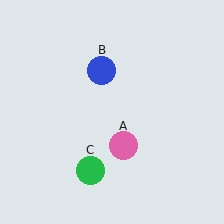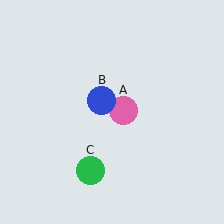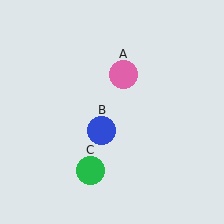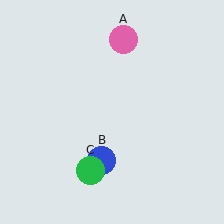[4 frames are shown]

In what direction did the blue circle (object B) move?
The blue circle (object B) moved down.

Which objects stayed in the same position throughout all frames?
Green circle (object C) remained stationary.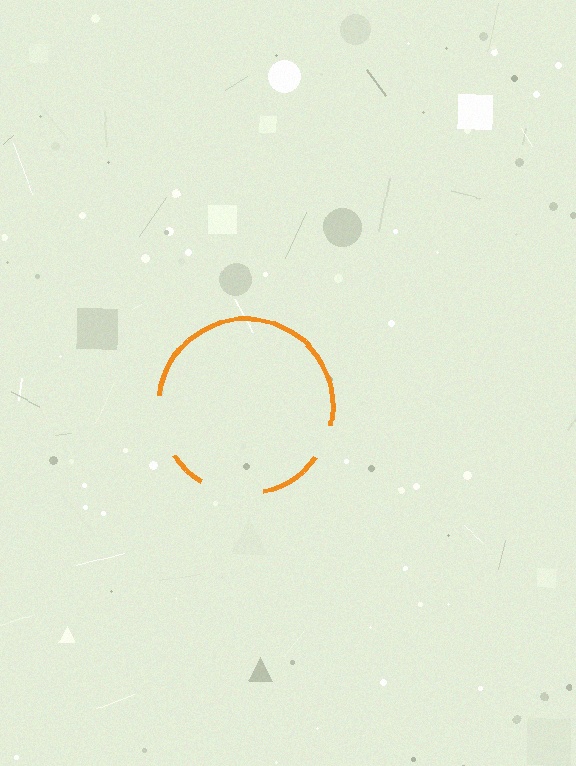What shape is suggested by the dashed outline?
The dashed outline suggests a circle.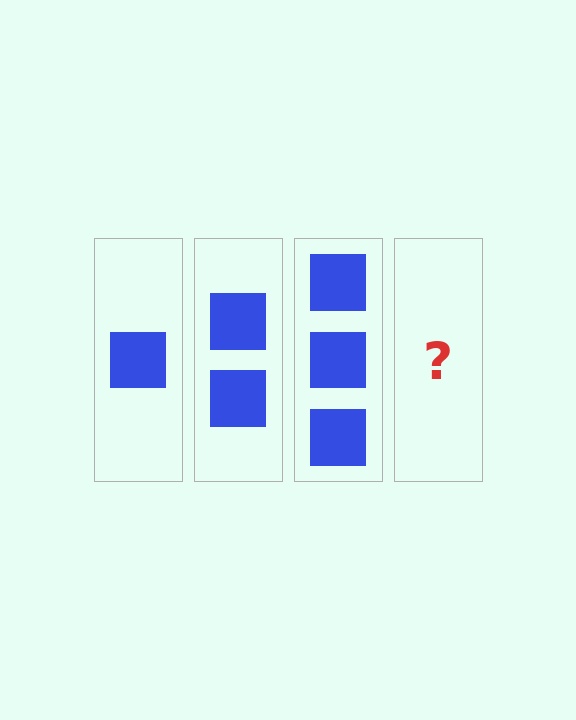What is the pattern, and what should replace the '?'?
The pattern is that each step adds one more square. The '?' should be 4 squares.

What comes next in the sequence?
The next element should be 4 squares.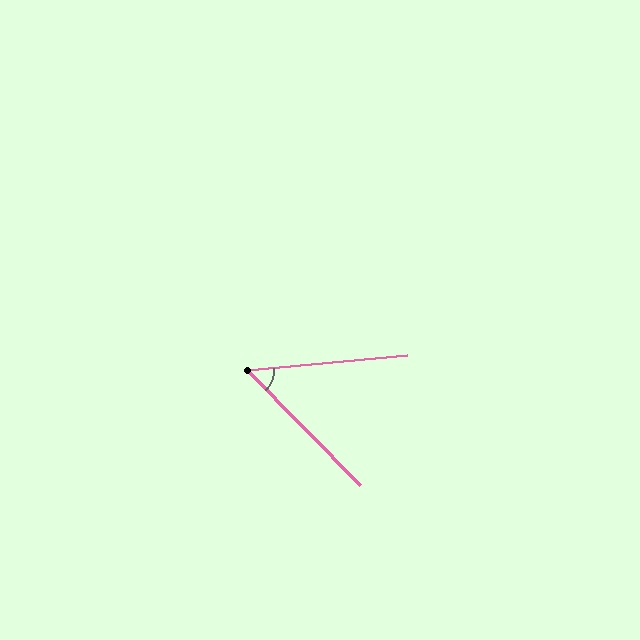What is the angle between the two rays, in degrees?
Approximately 51 degrees.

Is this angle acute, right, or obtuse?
It is acute.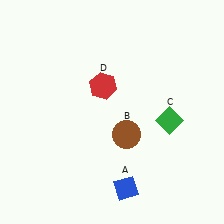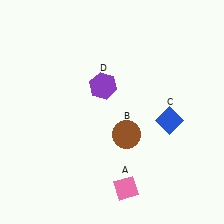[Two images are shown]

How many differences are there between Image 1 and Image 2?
There are 3 differences between the two images.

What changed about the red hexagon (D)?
In Image 1, D is red. In Image 2, it changed to purple.